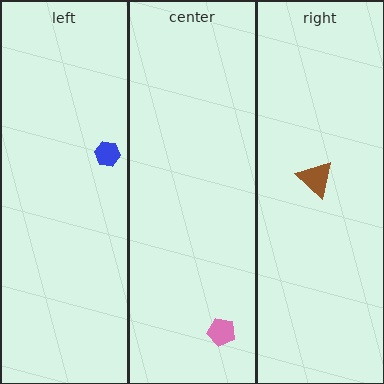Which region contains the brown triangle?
The right region.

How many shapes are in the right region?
1.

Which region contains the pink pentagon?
The center region.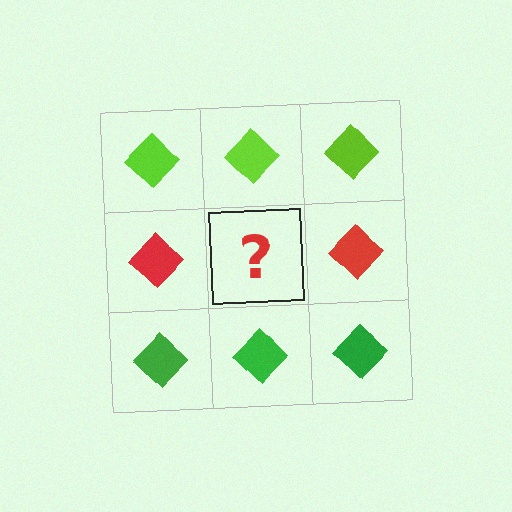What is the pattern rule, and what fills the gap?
The rule is that each row has a consistent color. The gap should be filled with a red diamond.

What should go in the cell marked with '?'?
The missing cell should contain a red diamond.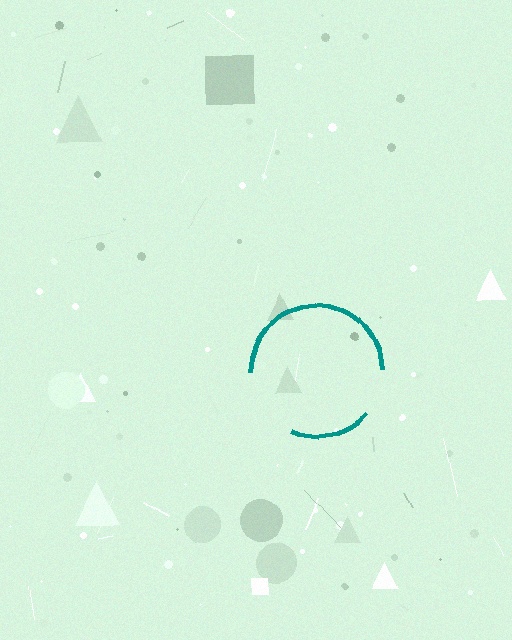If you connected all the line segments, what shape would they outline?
They would outline a circle.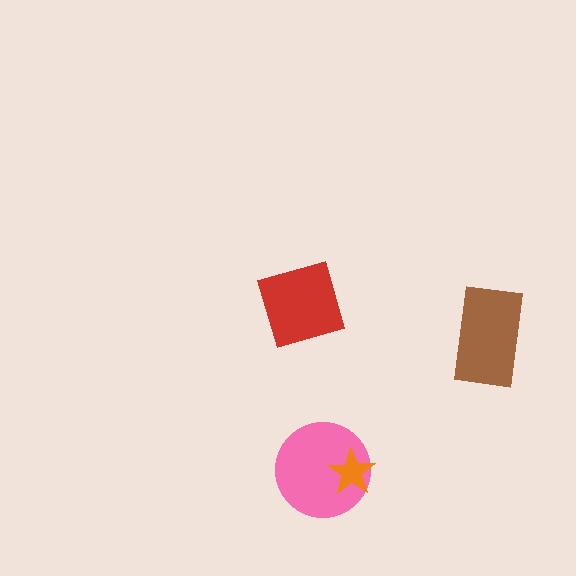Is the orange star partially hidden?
No, no other shape covers it.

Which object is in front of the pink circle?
The orange star is in front of the pink circle.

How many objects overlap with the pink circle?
1 object overlaps with the pink circle.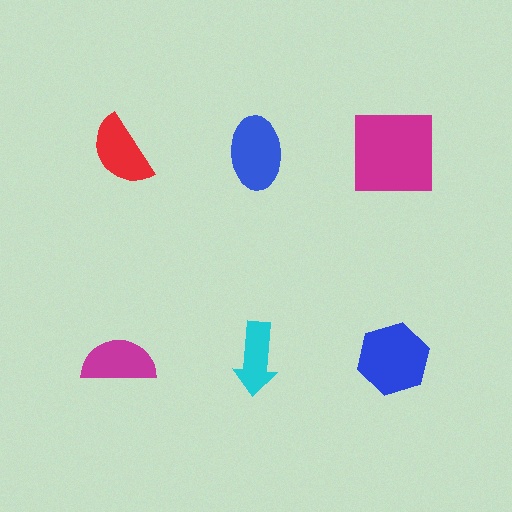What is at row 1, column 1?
A red semicircle.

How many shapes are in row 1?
3 shapes.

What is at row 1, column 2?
A blue ellipse.